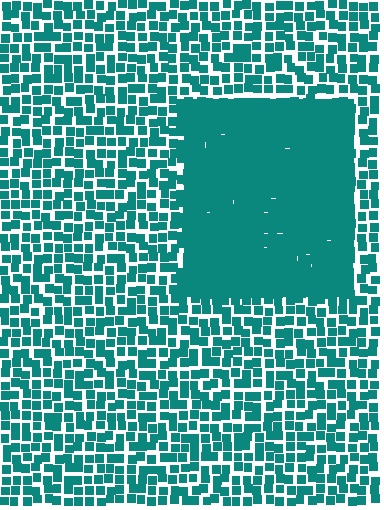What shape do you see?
I see a rectangle.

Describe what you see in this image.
The image contains small teal elements arranged at two different densities. A rectangle-shaped region is visible where the elements are more densely packed than the surrounding area.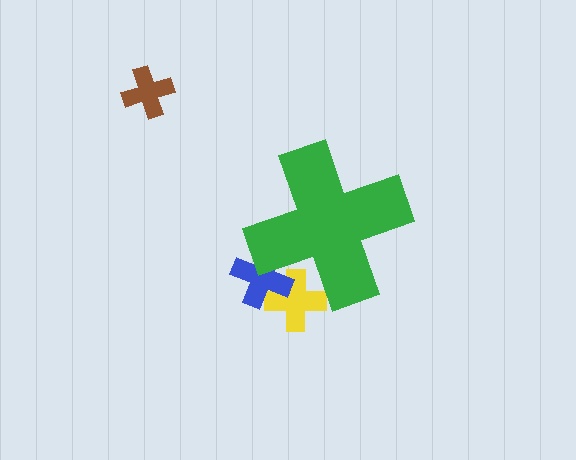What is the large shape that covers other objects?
A green cross.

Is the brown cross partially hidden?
No, the brown cross is fully visible.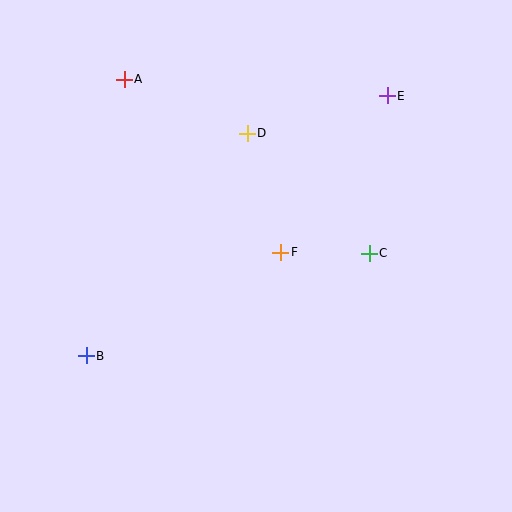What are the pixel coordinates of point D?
Point D is at (247, 133).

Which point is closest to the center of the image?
Point F at (281, 252) is closest to the center.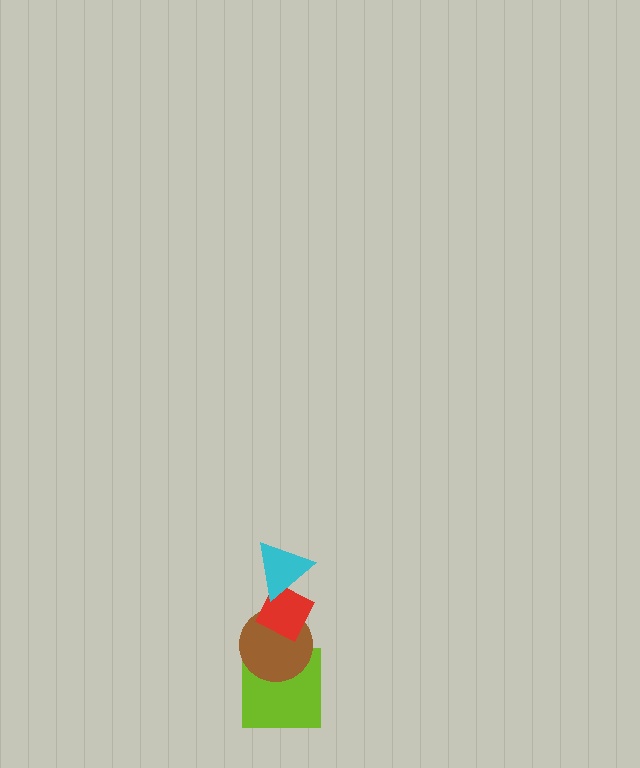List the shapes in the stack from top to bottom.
From top to bottom: the cyan triangle, the red diamond, the brown circle, the lime square.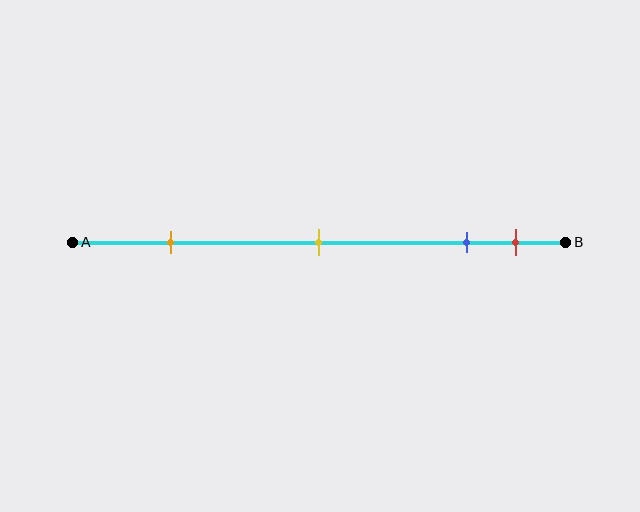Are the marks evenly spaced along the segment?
No, the marks are not evenly spaced.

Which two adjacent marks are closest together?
The blue and red marks are the closest adjacent pair.